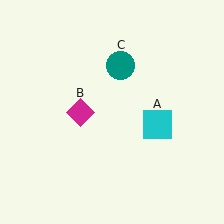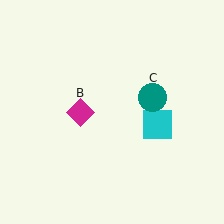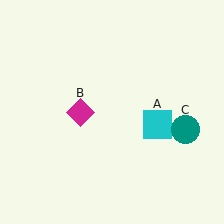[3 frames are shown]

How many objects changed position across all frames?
1 object changed position: teal circle (object C).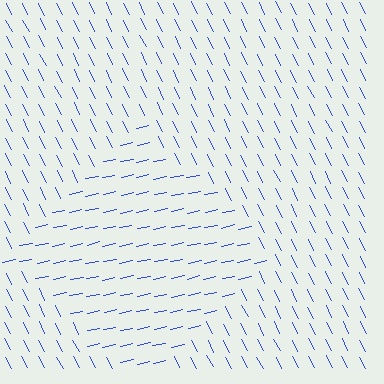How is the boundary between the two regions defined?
The boundary is defined purely by a change in line orientation (approximately 75 degrees difference). All lines are the same color and thickness.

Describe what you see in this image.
The image is filled with small blue line segments. A diamond region in the image has lines oriented differently from the surrounding lines, creating a visible texture boundary.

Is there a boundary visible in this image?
Yes, there is a texture boundary formed by a change in line orientation.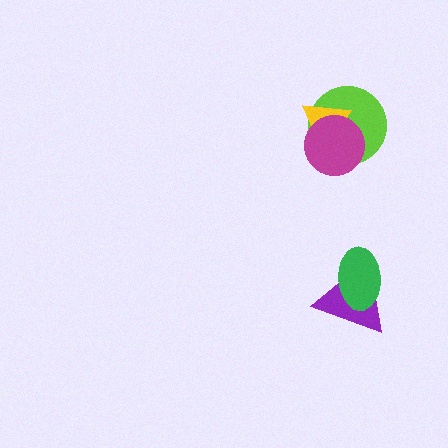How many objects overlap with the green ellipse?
1 object overlaps with the green ellipse.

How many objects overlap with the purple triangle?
1 object overlaps with the purple triangle.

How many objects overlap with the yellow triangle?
2 objects overlap with the yellow triangle.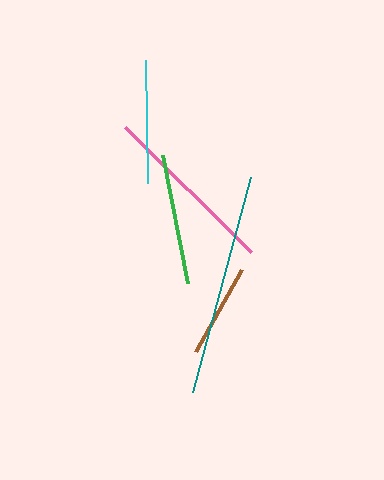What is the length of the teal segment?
The teal segment is approximately 222 pixels long.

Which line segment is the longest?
The teal line is the longest at approximately 222 pixels.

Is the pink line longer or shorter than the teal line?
The teal line is longer than the pink line.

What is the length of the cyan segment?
The cyan segment is approximately 123 pixels long.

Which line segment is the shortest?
The brown line is the shortest at approximately 94 pixels.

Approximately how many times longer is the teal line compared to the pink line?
The teal line is approximately 1.3 times the length of the pink line.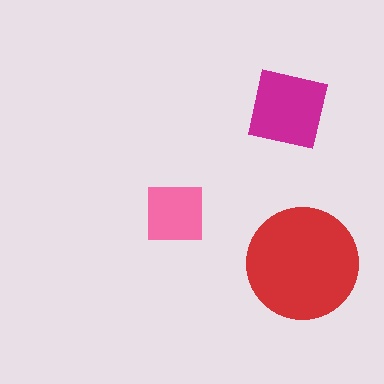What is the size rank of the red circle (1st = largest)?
1st.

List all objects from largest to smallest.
The red circle, the magenta square, the pink square.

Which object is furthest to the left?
The pink square is leftmost.